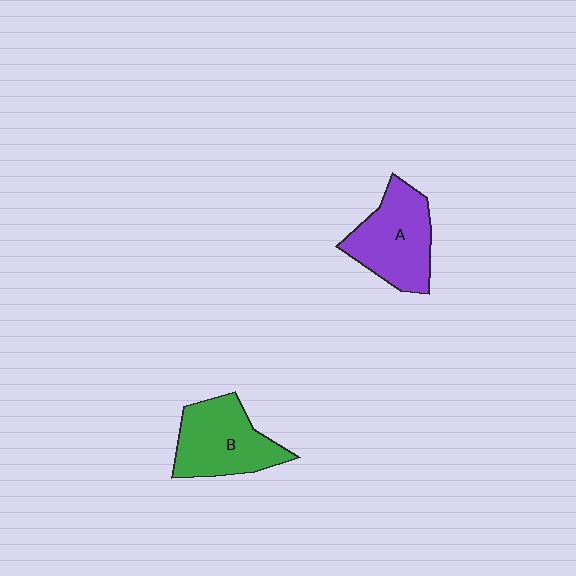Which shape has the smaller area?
Shape B (green).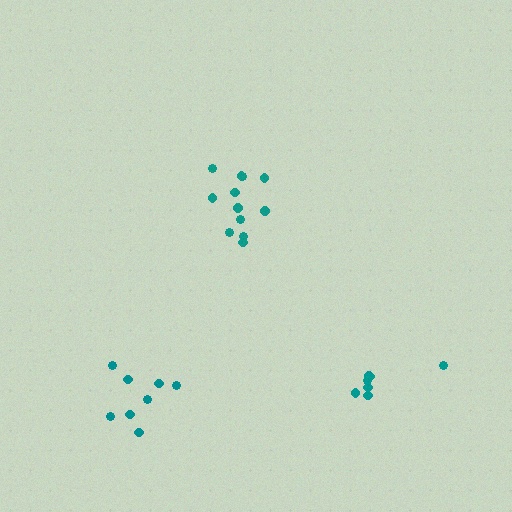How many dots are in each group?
Group 1: 12 dots, Group 2: 8 dots, Group 3: 7 dots (27 total).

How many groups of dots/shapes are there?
There are 3 groups.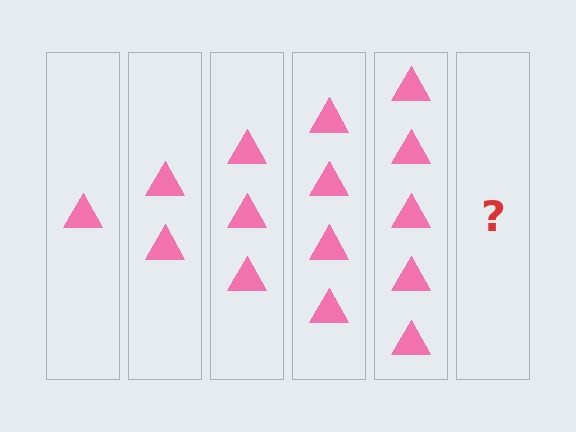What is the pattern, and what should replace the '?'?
The pattern is that each step adds one more triangle. The '?' should be 6 triangles.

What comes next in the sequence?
The next element should be 6 triangles.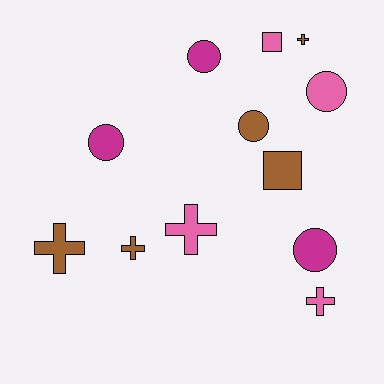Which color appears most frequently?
Brown, with 5 objects.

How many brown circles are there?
There is 1 brown circle.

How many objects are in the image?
There are 12 objects.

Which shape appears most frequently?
Cross, with 5 objects.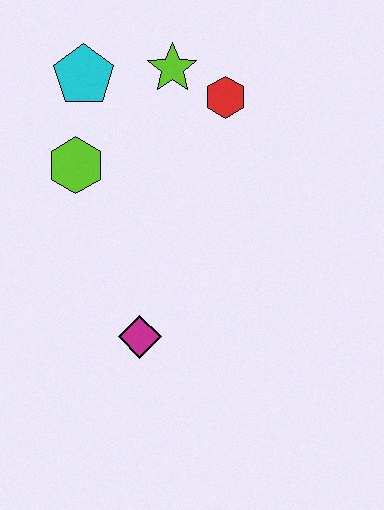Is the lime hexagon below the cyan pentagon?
Yes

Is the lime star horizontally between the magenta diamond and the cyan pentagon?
No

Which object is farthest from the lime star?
The magenta diamond is farthest from the lime star.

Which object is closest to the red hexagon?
The lime star is closest to the red hexagon.